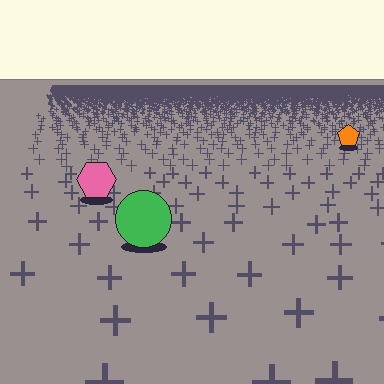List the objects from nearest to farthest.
From nearest to farthest: the green circle, the pink hexagon, the orange pentagon.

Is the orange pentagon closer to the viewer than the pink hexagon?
No. The pink hexagon is closer — you can tell from the texture gradient: the ground texture is coarser near it.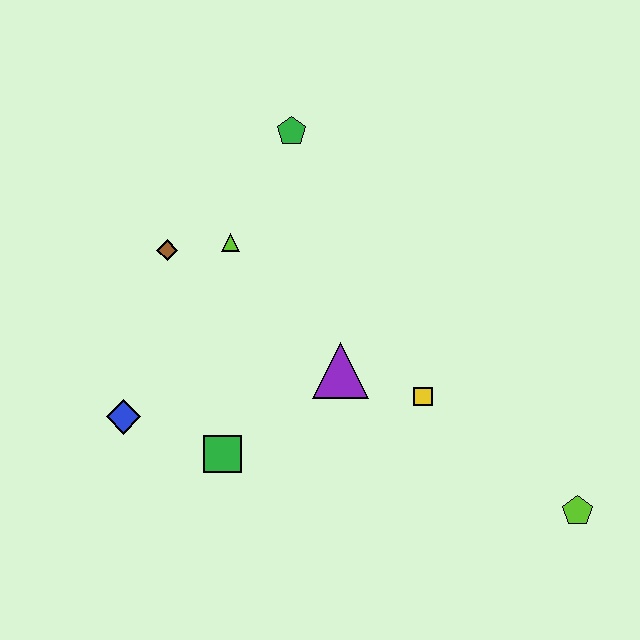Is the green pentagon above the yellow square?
Yes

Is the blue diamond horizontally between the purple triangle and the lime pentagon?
No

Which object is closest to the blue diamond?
The green square is closest to the blue diamond.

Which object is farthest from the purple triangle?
The lime pentagon is farthest from the purple triangle.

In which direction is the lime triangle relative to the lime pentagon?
The lime triangle is to the left of the lime pentagon.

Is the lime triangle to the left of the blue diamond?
No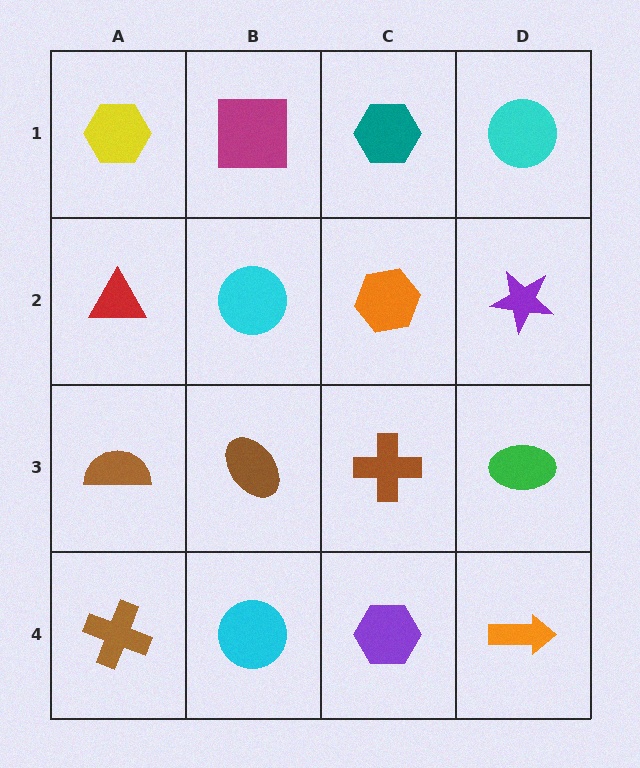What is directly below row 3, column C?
A purple hexagon.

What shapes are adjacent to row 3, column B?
A cyan circle (row 2, column B), a cyan circle (row 4, column B), a brown semicircle (row 3, column A), a brown cross (row 3, column C).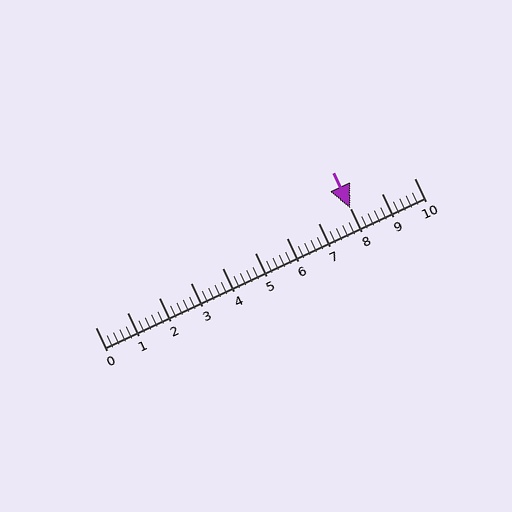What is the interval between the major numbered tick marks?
The major tick marks are spaced 1 units apart.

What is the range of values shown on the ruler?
The ruler shows values from 0 to 10.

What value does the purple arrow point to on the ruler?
The purple arrow points to approximately 8.0.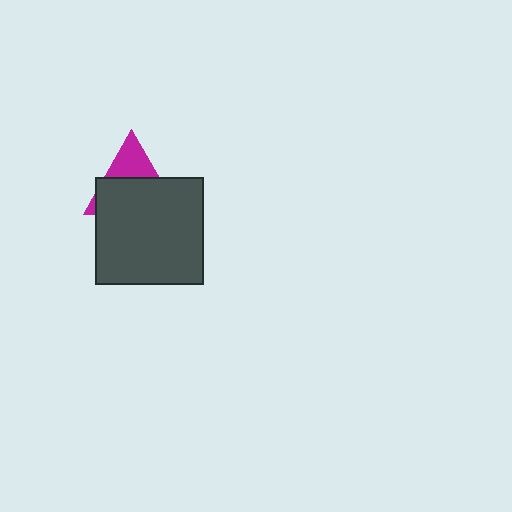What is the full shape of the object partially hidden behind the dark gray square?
The partially hidden object is a magenta triangle.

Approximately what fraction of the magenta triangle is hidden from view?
Roughly 65% of the magenta triangle is hidden behind the dark gray square.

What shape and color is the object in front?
The object in front is a dark gray square.